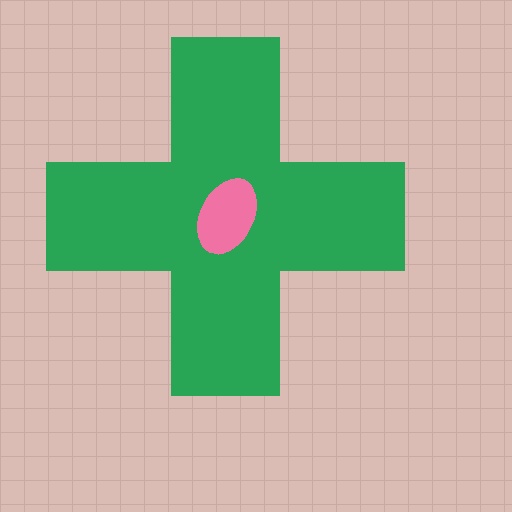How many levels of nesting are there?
2.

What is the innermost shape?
The pink ellipse.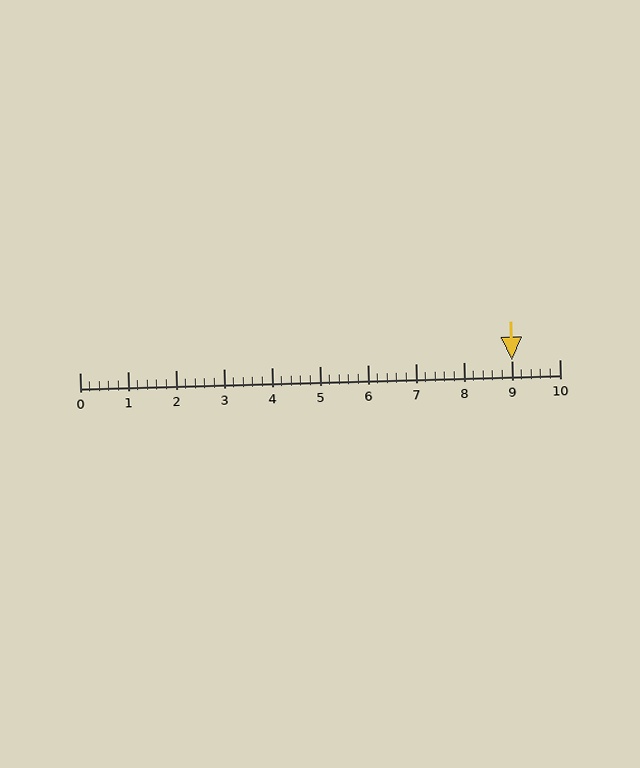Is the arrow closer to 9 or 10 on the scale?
The arrow is closer to 9.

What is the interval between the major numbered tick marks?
The major tick marks are spaced 1 units apart.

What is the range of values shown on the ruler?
The ruler shows values from 0 to 10.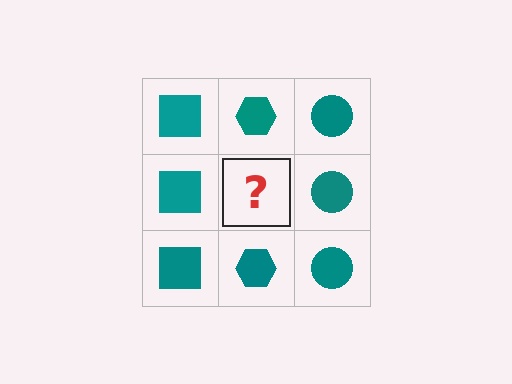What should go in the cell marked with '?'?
The missing cell should contain a teal hexagon.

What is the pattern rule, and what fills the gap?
The rule is that each column has a consistent shape. The gap should be filled with a teal hexagon.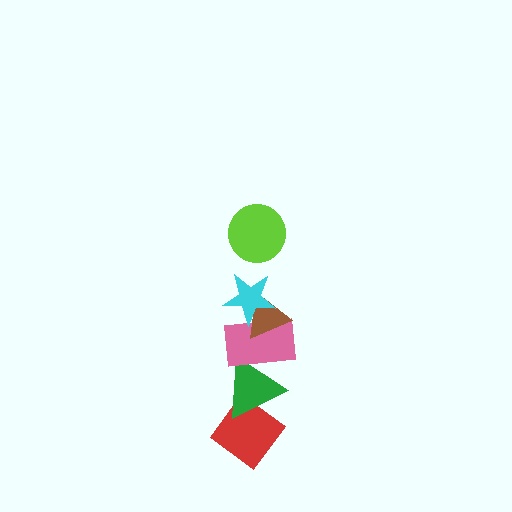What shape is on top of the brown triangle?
The cyan star is on top of the brown triangle.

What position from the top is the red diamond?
The red diamond is 6th from the top.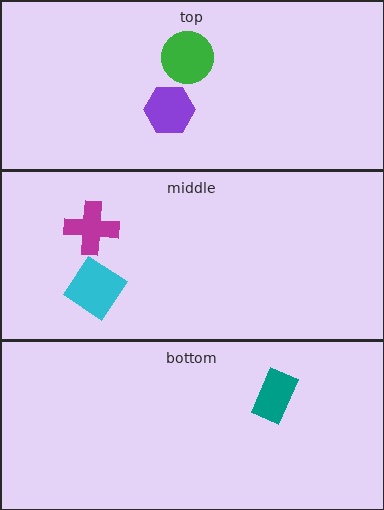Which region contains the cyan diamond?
The middle region.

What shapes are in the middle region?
The cyan diamond, the magenta cross.